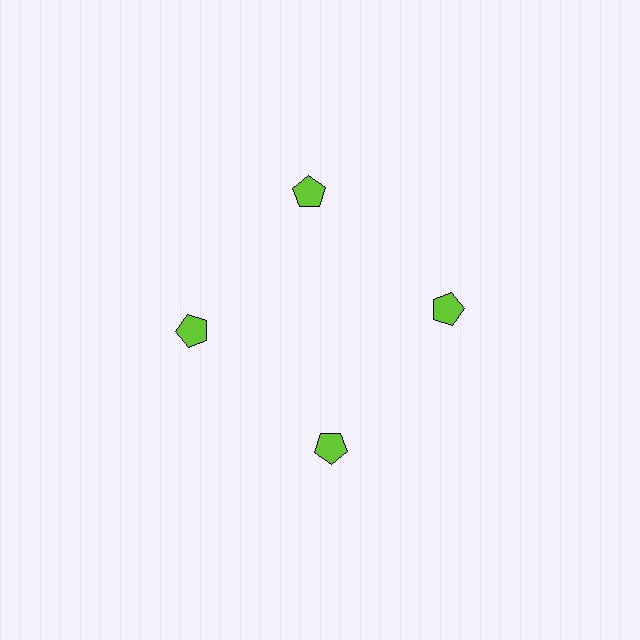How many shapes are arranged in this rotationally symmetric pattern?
There are 4 shapes, arranged in 4 groups of 1.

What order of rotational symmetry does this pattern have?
This pattern has 4-fold rotational symmetry.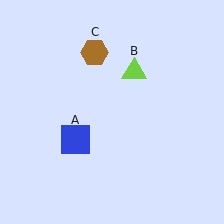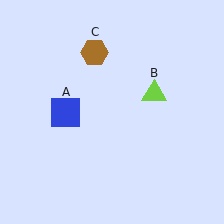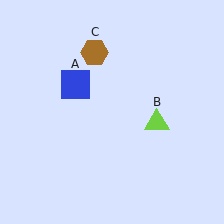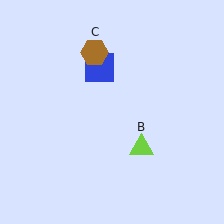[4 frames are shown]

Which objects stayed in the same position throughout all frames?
Brown hexagon (object C) remained stationary.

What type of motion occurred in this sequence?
The blue square (object A), lime triangle (object B) rotated clockwise around the center of the scene.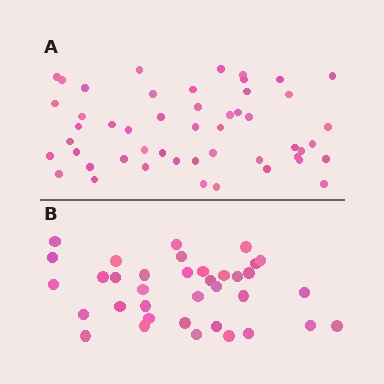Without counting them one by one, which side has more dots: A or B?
Region A (the top region) has more dots.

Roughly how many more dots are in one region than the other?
Region A has approximately 15 more dots than region B.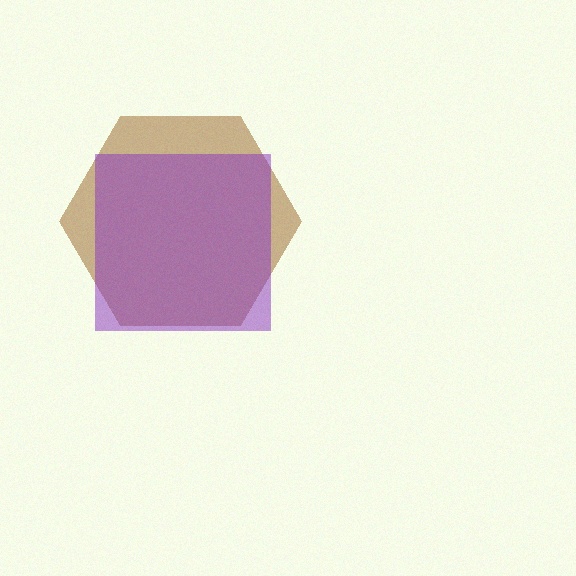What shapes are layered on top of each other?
The layered shapes are: a brown hexagon, a purple square.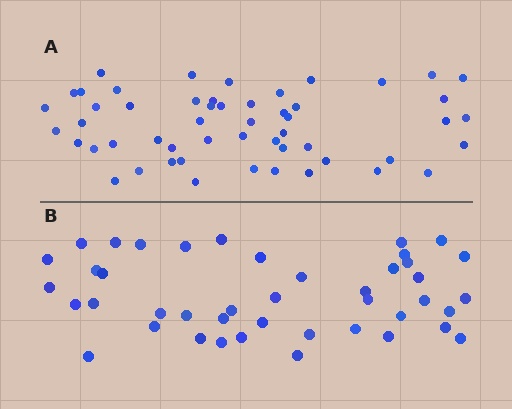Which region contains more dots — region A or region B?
Region A (the top region) has more dots.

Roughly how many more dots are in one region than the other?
Region A has roughly 10 or so more dots than region B.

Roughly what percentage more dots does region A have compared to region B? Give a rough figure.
About 25% more.